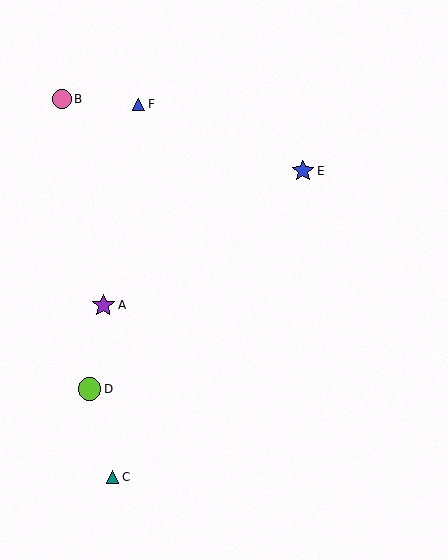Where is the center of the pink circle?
The center of the pink circle is at (62, 99).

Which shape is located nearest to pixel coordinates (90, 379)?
The lime circle (labeled D) at (89, 389) is nearest to that location.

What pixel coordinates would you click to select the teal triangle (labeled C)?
Click at (113, 477) to select the teal triangle C.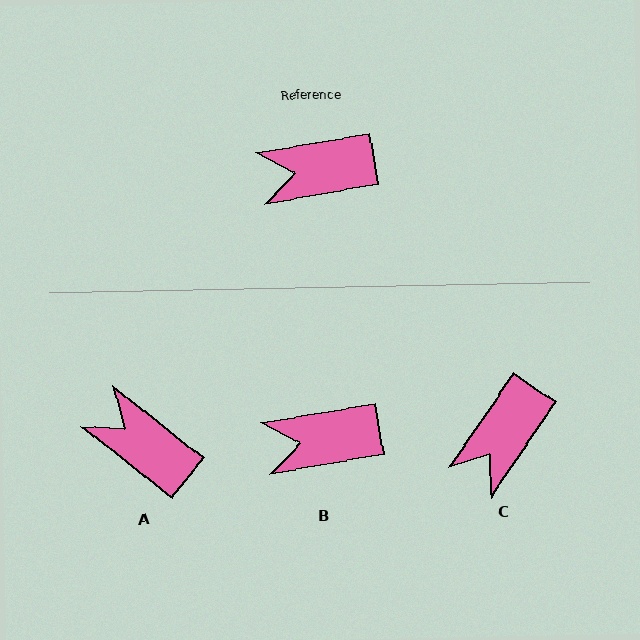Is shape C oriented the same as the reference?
No, it is off by about 46 degrees.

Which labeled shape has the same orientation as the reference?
B.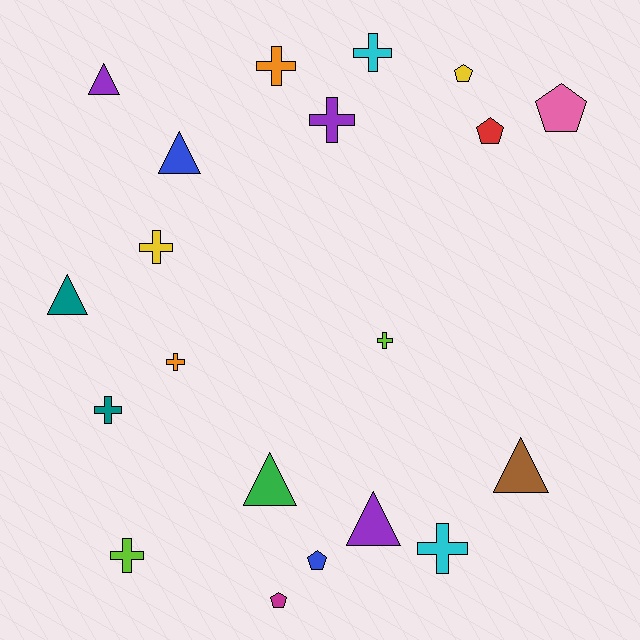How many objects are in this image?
There are 20 objects.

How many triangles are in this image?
There are 6 triangles.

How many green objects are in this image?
There is 1 green object.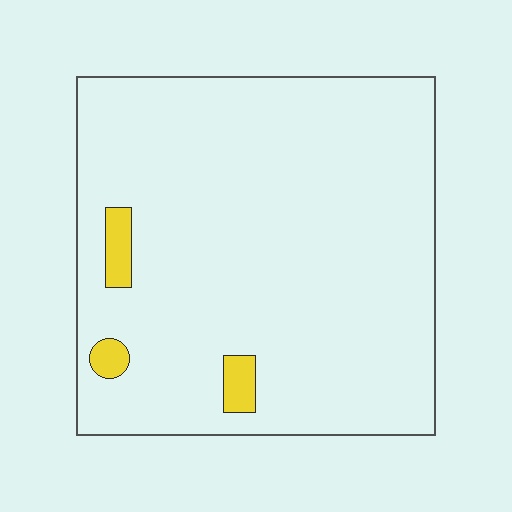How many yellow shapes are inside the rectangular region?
3.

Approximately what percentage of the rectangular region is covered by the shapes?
Approximately 5%.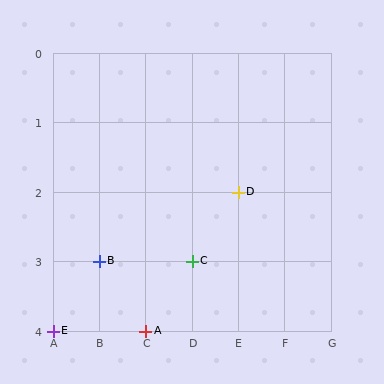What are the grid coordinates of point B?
Point B is at grid coordinates (B, 3).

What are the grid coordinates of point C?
Point C is at grid coordinates (D, 3).